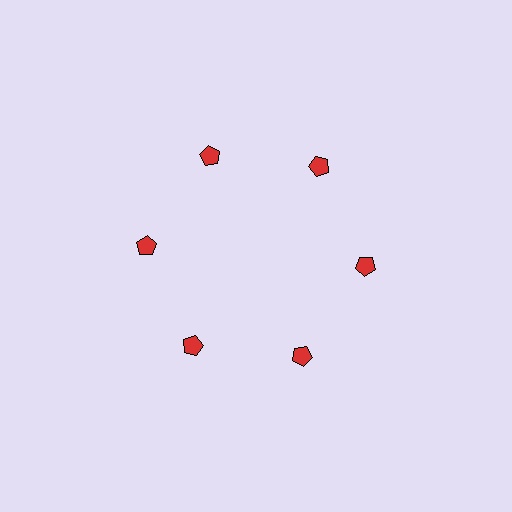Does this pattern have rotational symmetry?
Yes, this pattern has 6-fold rotational symmetry. It looks the same after rotating 60 degrees around the center.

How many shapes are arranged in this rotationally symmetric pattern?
There are 6 shapes, arranged in 6 groups of 1.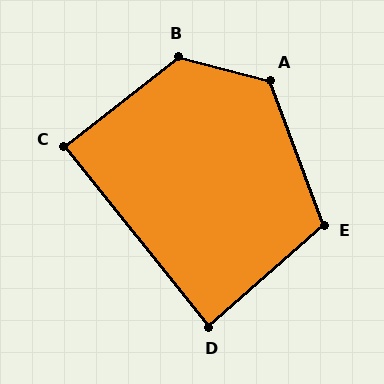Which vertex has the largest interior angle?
B, at approximately 127 degrees.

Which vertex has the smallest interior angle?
D, at approximately 88 degrees.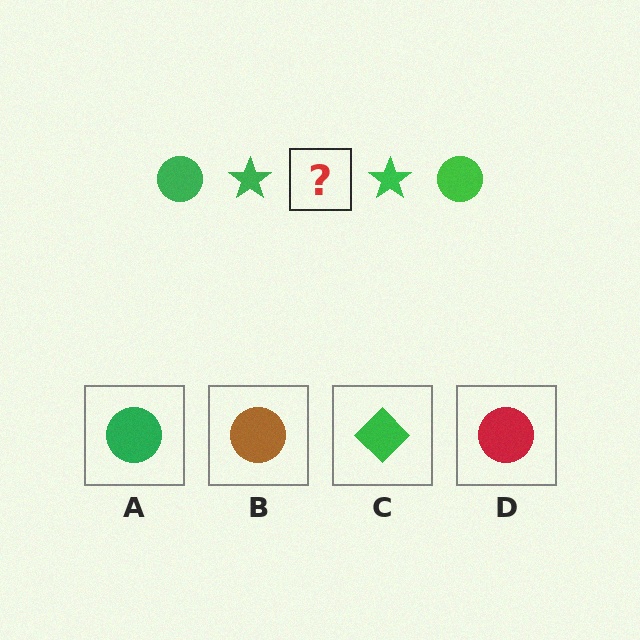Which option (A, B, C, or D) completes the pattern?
A.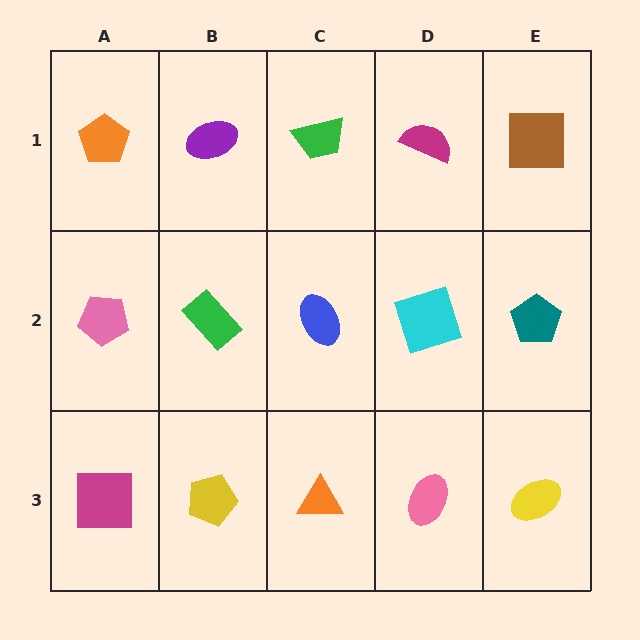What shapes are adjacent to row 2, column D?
A magenta semicircle (row 1, column D), a pink ellipse (row 3, column D), a blue ellipse (row 2, column C), a teal pentagon (row 2, column E).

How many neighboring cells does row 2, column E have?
3.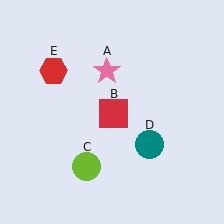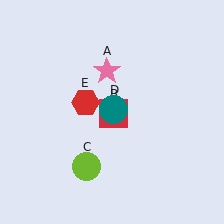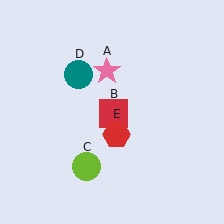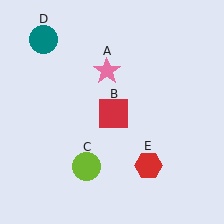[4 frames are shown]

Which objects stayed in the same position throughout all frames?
Pink star (object A) and red square (object B) and lime circle (object C) remained stationary.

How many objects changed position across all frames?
2 objects changed position: teal circle (object D), red hexagon (object E).